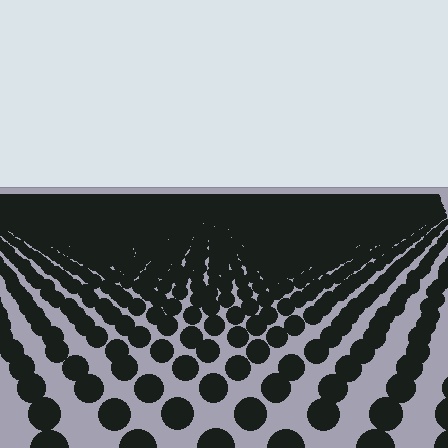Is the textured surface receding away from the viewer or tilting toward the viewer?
The surface is receding away from the viewer. Texture elements get smaller and denser toward the top.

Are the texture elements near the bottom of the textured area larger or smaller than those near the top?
Larger. Near the bottom, elements are closer to the viewer and appear at a bigger on-screen size.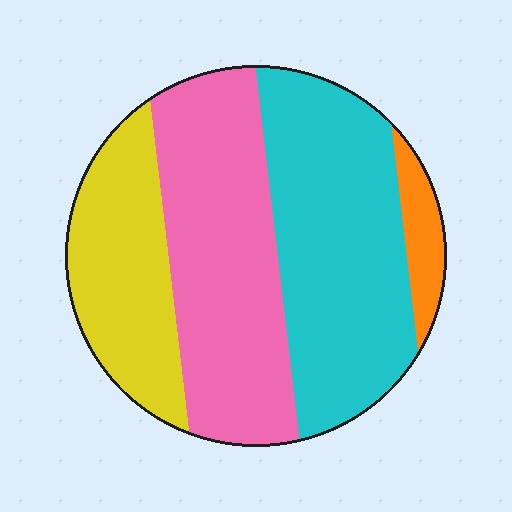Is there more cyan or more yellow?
Cyan.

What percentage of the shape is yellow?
Yellow covers around 20% of the shape.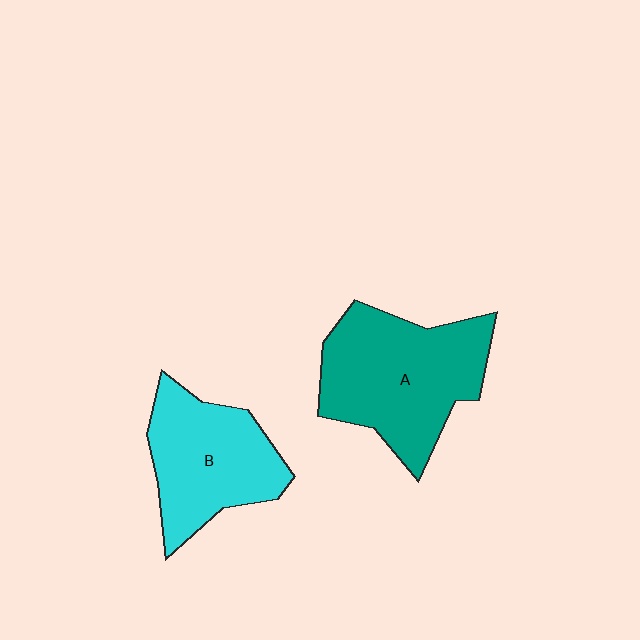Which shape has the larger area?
Shape A (teal).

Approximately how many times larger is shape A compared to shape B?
Approximately 1.3 times.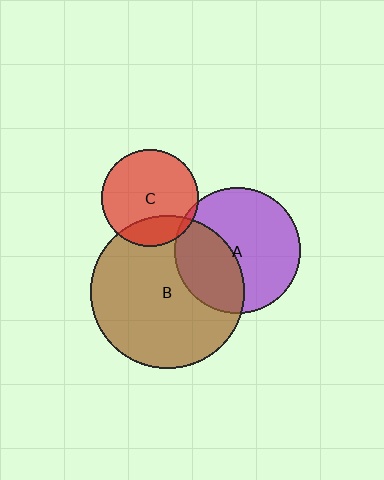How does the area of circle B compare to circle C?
Approximately 2.5 times.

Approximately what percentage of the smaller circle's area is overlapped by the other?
Approximately 35%.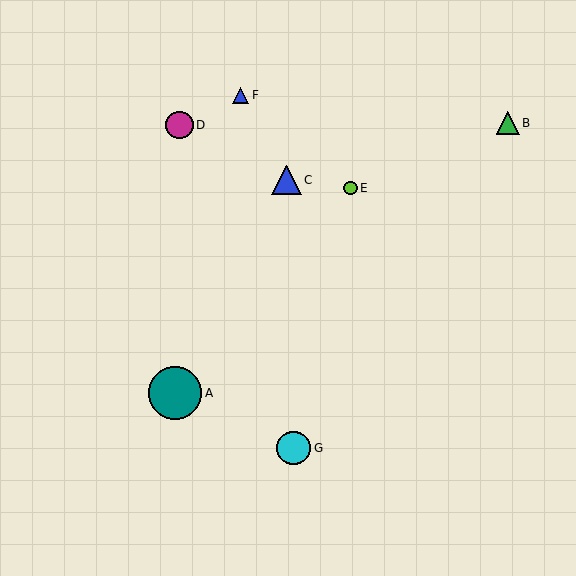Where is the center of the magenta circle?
The center of the magenta circle is at (179, 125).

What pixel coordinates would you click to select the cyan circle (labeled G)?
Click at (294, 448) to select the cyan circle G.